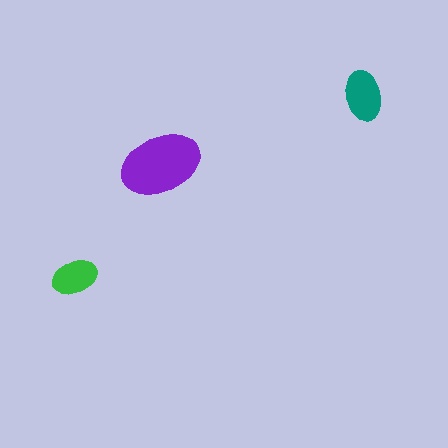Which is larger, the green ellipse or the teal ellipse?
The teal one.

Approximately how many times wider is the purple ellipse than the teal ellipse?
About 1.5 times wider.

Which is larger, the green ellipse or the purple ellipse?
The purple one.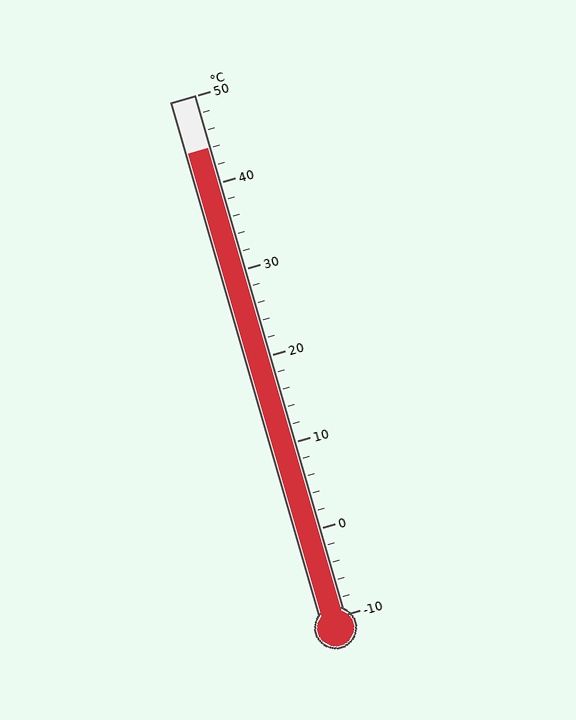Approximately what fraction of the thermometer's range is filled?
The thermometer is filled to approximately 90% of its range.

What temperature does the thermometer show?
The thermometer shows approximately 44°C.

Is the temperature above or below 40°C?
The temperature is above 40°C.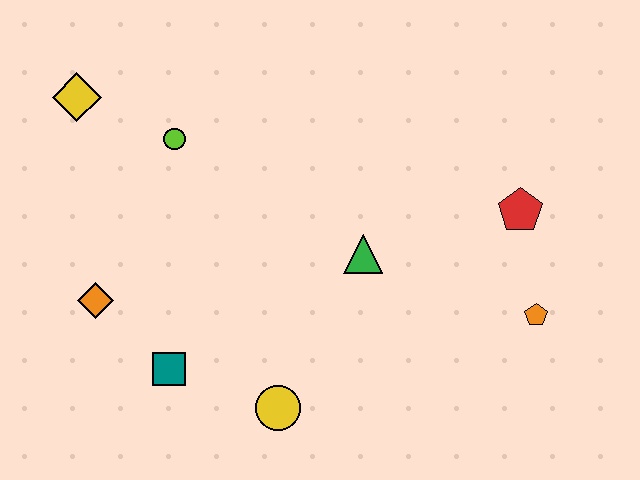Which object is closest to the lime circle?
The yellow diamond is closest to the lime circle.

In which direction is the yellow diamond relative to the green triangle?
The yellow diamond is to the left of the green triangle.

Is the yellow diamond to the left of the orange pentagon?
Yes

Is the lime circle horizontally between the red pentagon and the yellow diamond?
Yes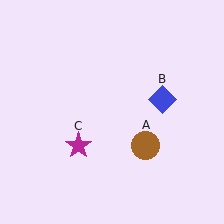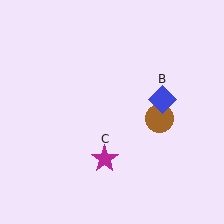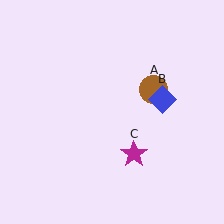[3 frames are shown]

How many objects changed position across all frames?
2 objects changed position: brown circle (object A), magenta star (object C).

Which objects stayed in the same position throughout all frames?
Blue diamond (object B) remained stationary.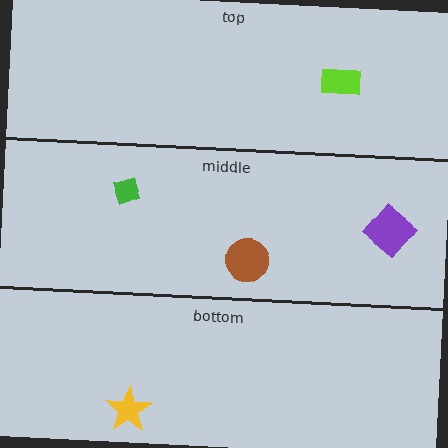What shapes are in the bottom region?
The yellow star.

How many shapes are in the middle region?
3.